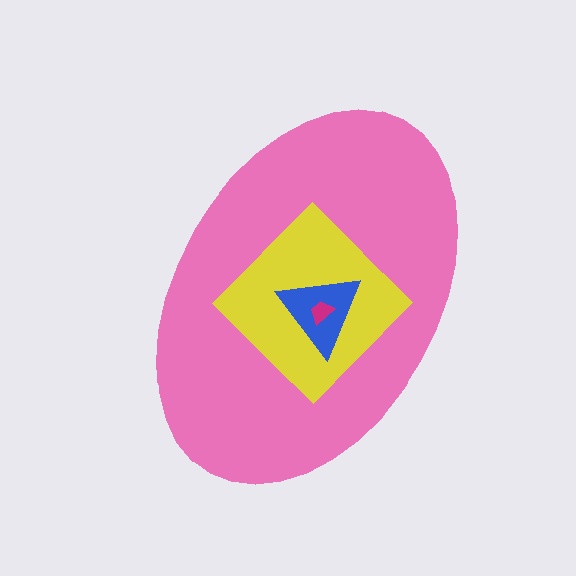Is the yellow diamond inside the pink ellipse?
Yes.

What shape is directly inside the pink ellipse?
The yellow diamond.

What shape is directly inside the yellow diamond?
The blue triangle.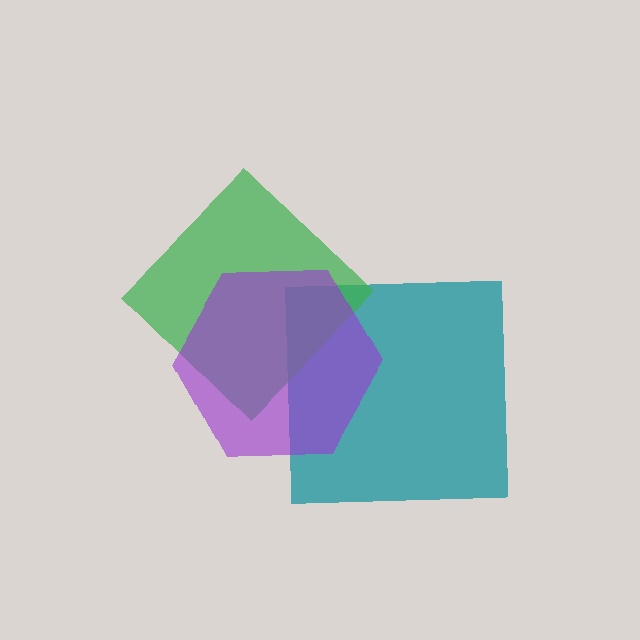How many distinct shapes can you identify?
There are 3 distinct shapes: a teal square, a green diamond, a purple hexagon.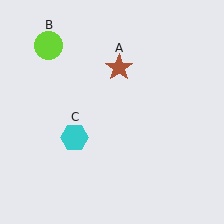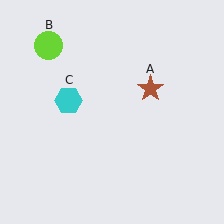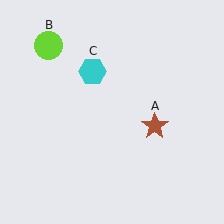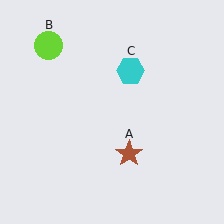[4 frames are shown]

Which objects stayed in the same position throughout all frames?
Lime circle (object B) remained stationary.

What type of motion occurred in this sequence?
The brown star (object A), cyan hexagon (object C) rotated clockwise around the center of the scene.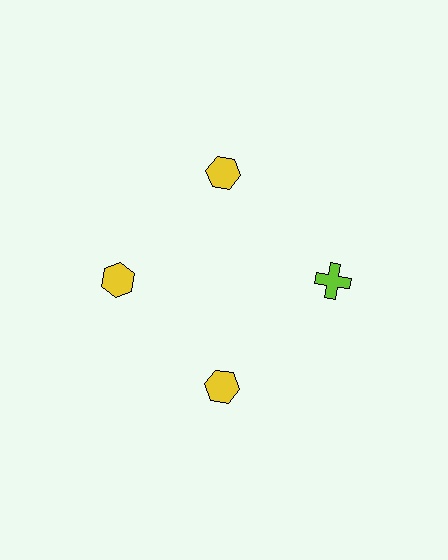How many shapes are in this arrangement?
There are 4 shapes arranged in a ring pattern.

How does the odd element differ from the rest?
It differs in both color (lime instead of yellow) and shape (cross instead of hexagon).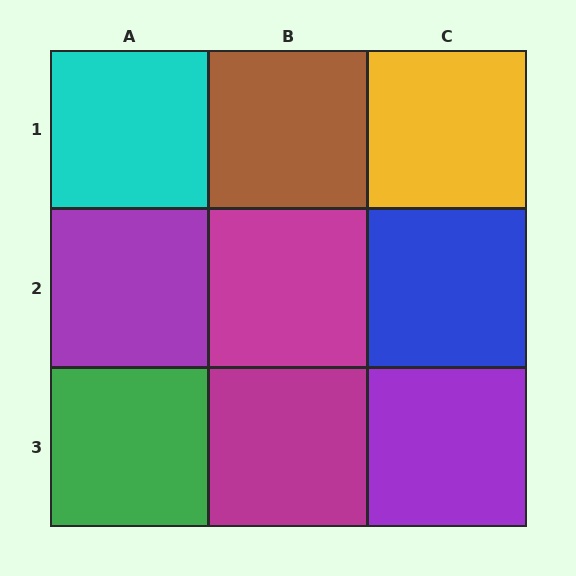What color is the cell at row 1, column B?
Brown.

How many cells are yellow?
1 cell is yellow.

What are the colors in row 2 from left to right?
Purple, magenta, blue.